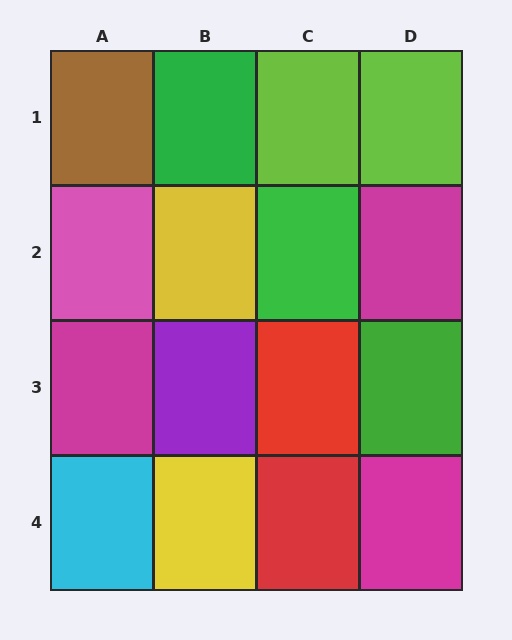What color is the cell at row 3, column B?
Purple.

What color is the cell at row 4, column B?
Yellow.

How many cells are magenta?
3 cells are magenta.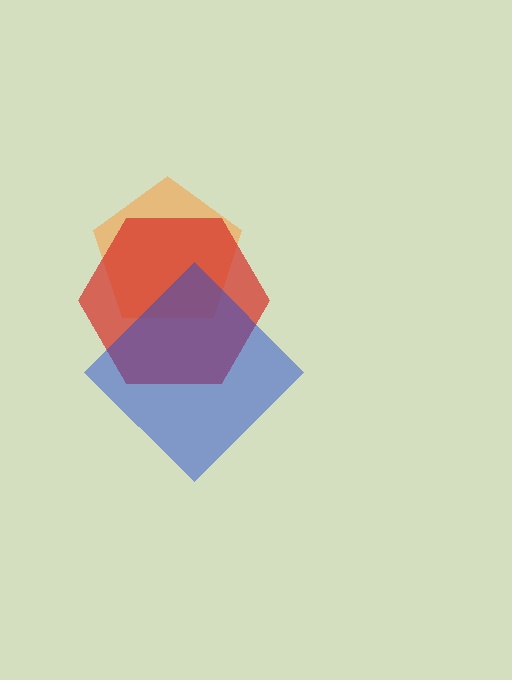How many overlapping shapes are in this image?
There are 3 overlapping shapes in the image.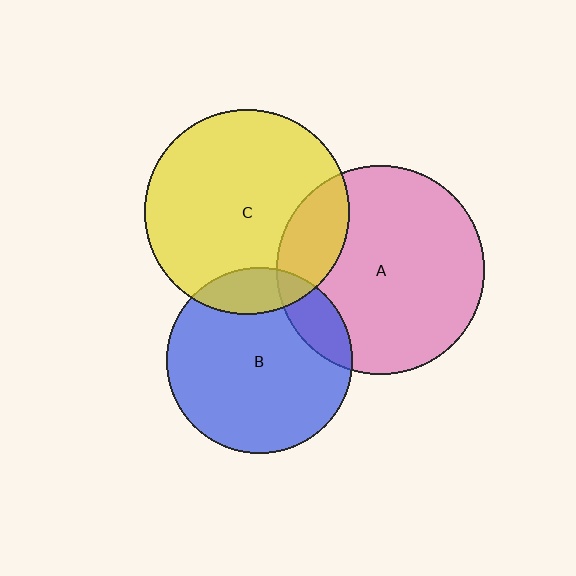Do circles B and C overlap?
Yes.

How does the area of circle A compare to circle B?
Approximately 1.3 times.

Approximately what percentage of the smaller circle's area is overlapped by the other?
Approximately 15%.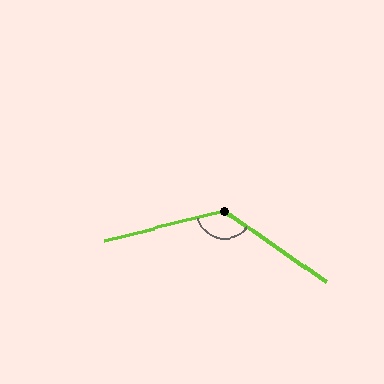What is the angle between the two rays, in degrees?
Approximately 131 degrees.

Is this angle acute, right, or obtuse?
It is obtuse.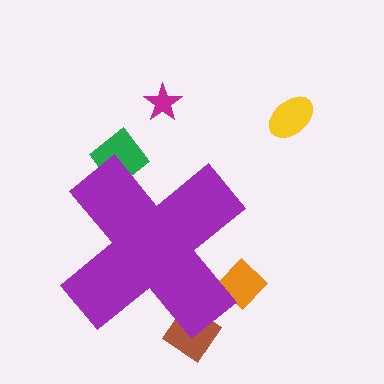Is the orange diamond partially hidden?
Yes, the orange diamond is partially hidden behind the purple cross.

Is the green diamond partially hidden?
Yes, the green diamond is partially hidden behind the purple cross.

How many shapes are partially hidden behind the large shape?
3 shapes are partially hidden.